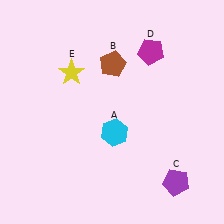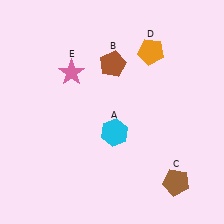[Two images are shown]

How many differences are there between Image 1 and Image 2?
There are 3 differences between the two images.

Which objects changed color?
C changed from purple to brown. D changed from magenta to orange. E changed from yellow to pink.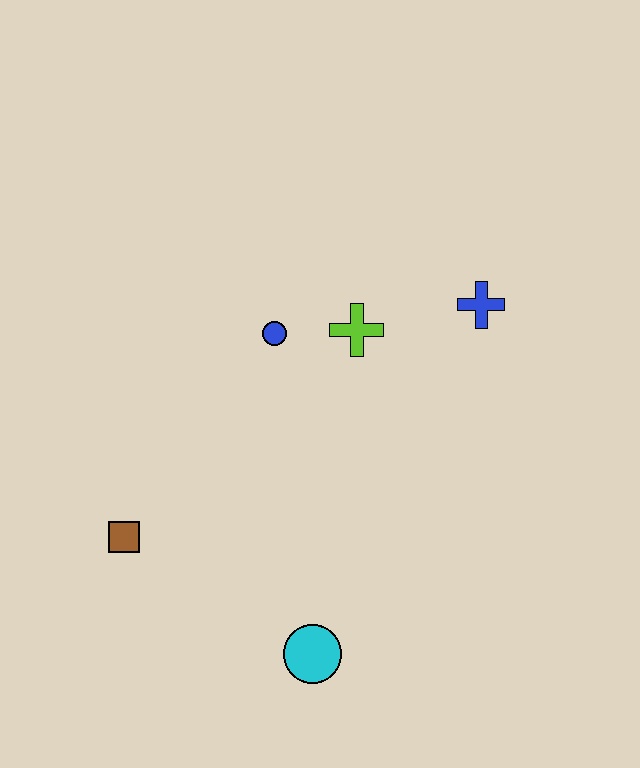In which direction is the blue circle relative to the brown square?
The blue circle is above the brown square.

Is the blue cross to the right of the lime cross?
Yes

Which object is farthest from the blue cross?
The brown square is farthest from the blue cross.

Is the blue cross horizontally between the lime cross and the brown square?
No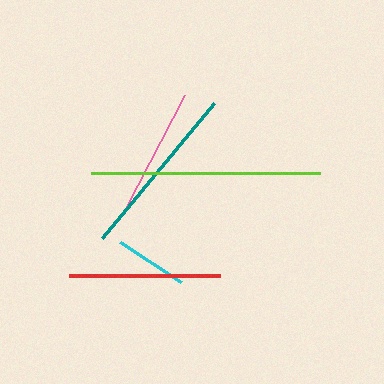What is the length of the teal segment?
The teal segment is approximately 175 pixels long.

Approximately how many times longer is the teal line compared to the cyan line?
The teal line is approximately 2.4 times the length of the cyan line.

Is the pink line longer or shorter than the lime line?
The lime line is longer than the pink line.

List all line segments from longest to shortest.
From longest to shortest: lime, teal, red, pink, cyan.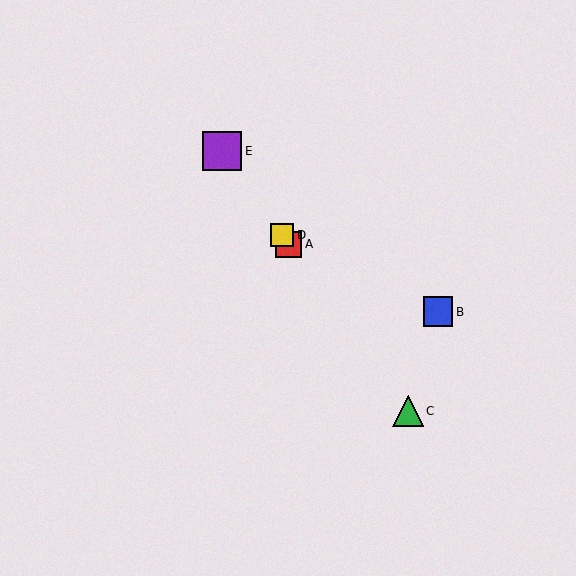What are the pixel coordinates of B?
Object B is at (438, 312).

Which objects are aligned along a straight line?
Objects A, C, D, E are aligned along a straight line.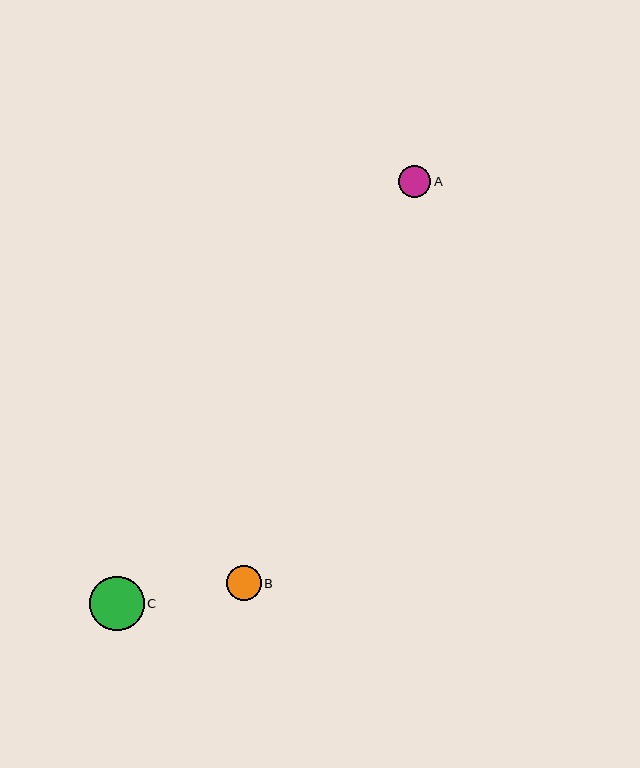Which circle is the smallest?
Circle A is the smallest with a size of approximately 32 pixels.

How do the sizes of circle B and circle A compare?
Circle B and circle A are approximately the same size.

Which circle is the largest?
Circle C is the largest with a size of approximately 55 pixels.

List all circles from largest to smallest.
From largest to smallest: C, B, A.